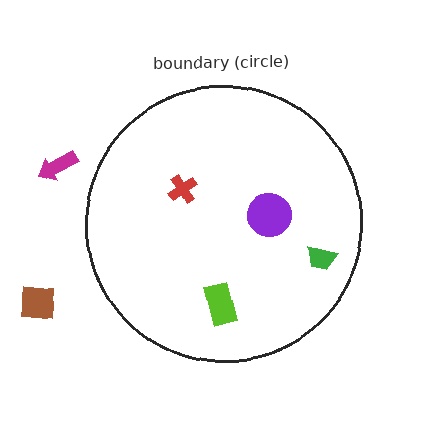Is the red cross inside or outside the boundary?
Inside.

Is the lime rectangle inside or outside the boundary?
Inside.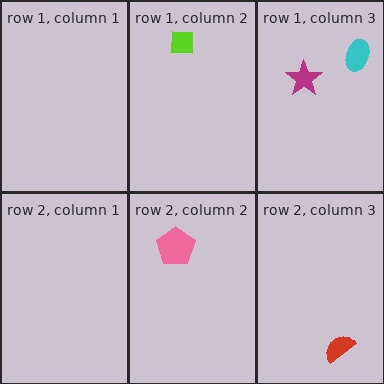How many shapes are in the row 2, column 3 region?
1.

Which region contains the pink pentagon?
The row 2, column 2 region.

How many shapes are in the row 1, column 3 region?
2.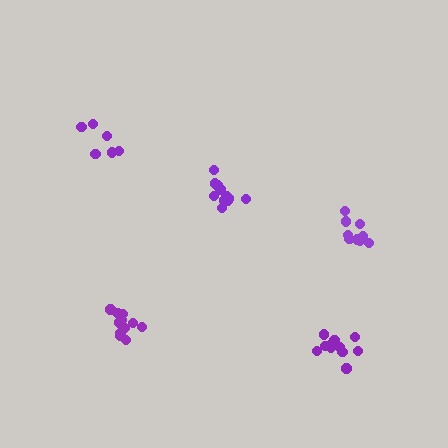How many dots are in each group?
Group 1: 9 dots, Group 2: 11 dots, Group 3: 6 dots, Group 4: 11 dots, Group 5: 11 dots (48 total).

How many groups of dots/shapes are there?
There are 5 groups.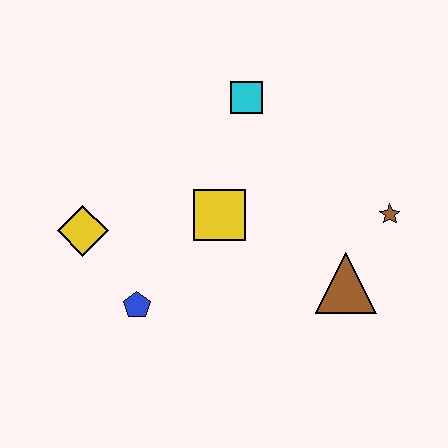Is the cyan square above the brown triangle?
Yes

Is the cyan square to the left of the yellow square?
No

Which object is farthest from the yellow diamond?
The brown star is farthest from the yellow diamond.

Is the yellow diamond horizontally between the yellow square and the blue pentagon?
No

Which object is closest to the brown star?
The brown triangle is closest to the brown star.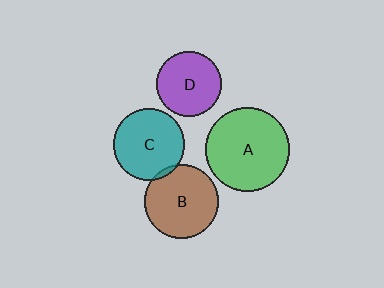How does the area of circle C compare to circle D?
Approximately 1.2 times.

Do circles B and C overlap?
Yes.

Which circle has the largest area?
Circle A (green).